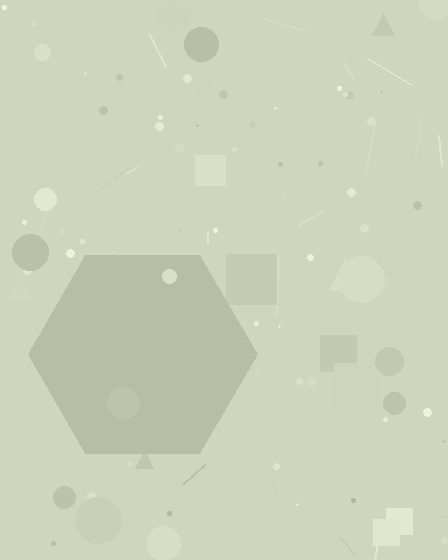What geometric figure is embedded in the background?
A hexagon is embedded in the background.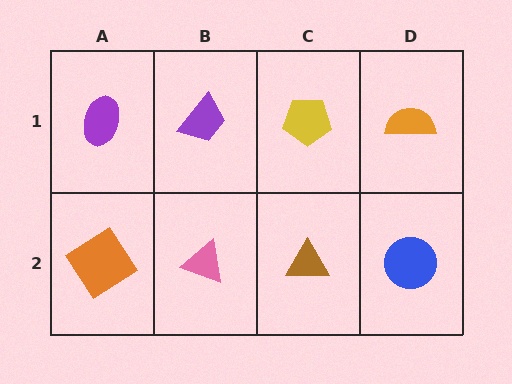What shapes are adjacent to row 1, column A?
An orange diamond (row 2, column A), a purple trapezoid (row 1, column B).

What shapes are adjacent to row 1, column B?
A pink triangle (row 2, column B), a purple ellipse (row 1, column A), a yellow pentagon (row 1, column C).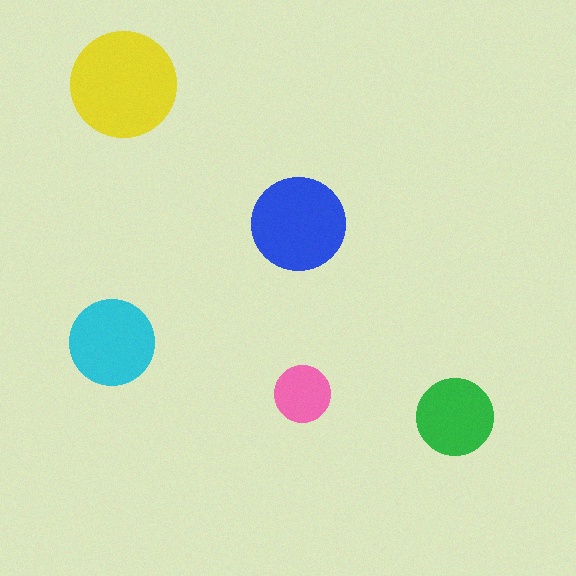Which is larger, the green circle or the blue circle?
The blue one.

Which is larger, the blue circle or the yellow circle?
The yellow one.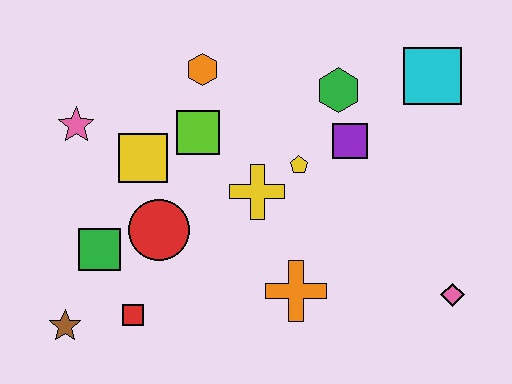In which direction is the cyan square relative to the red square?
The cyan square is to the right of the red square.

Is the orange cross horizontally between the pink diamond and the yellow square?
Yes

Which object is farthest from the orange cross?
The pink star is farthest from the orange cross.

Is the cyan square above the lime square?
Yes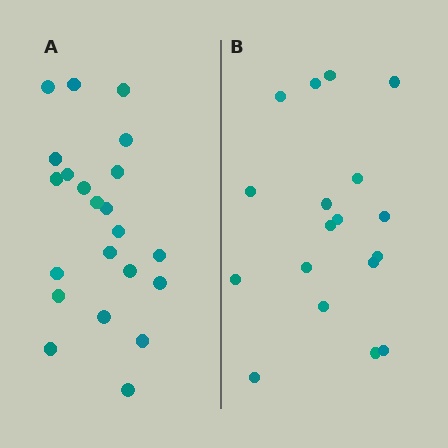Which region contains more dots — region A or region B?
Region A (the left region) has more dots.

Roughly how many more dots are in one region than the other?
Region A has about 4 more dots than region B.